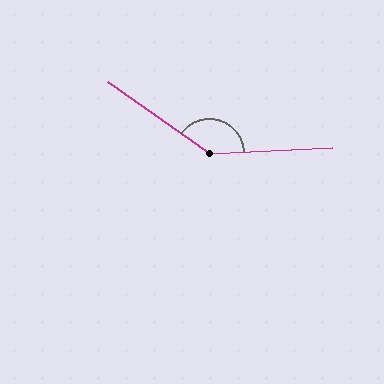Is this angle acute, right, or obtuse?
It is obtuse.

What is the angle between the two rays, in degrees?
Approximately 142 degrees.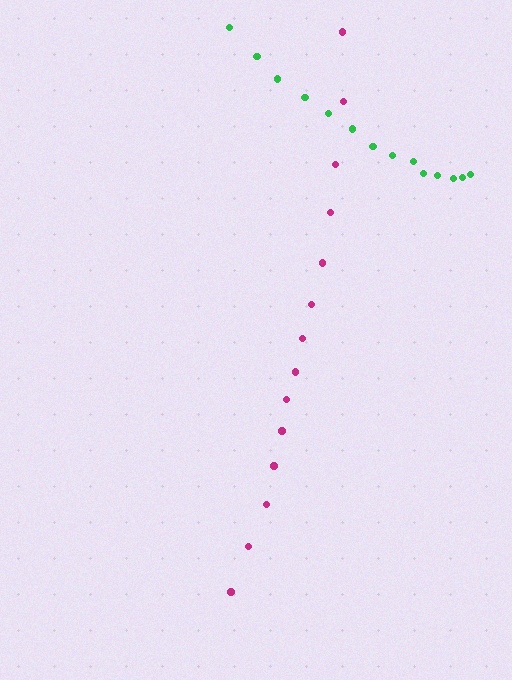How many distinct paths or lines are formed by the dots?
There are 2 distinct paths.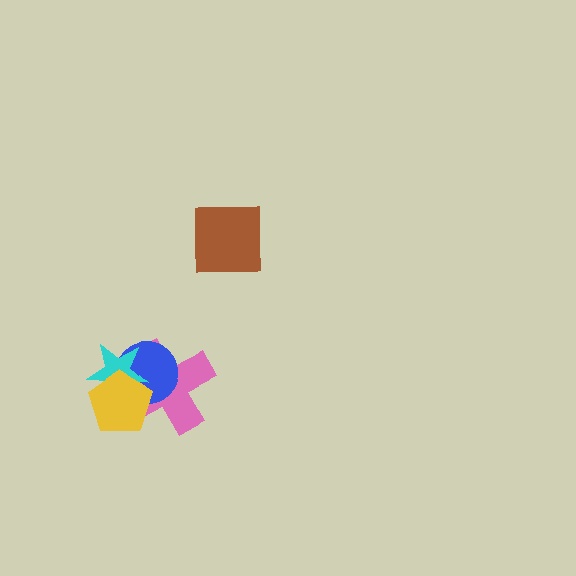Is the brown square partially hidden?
No, no other shape covers it.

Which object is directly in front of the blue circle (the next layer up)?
The cyan star is directly in front of the blue circle.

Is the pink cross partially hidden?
Yes, it is partially covered by another shape.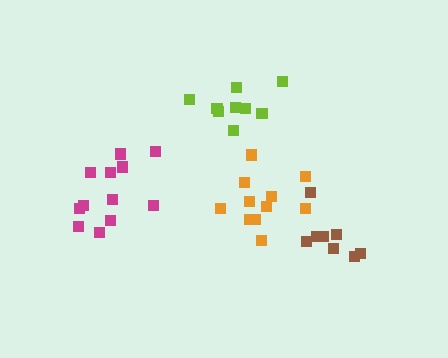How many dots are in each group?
Group 1: 8 dots, Group 2: 11 dots, Group 3: 12 dots, Group 4: 9 dots (40 total).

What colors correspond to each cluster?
The clusters are colored: brown, orange, magenta, lime.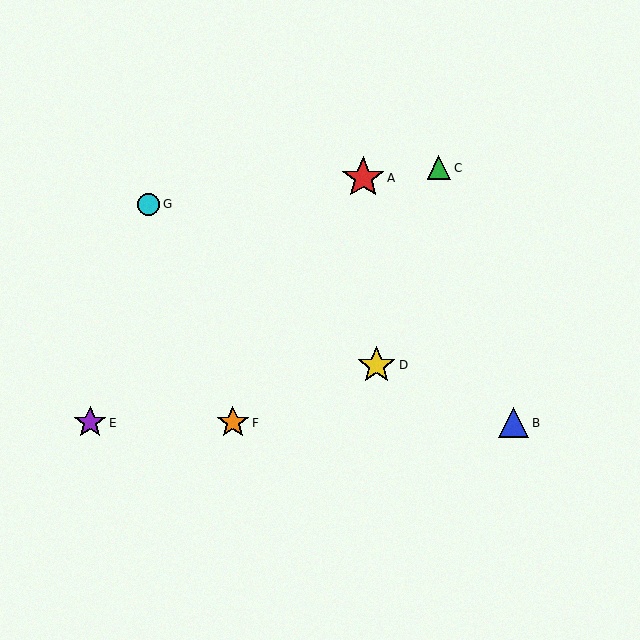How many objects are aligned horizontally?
3 objects (B, E, F) are aligned horizontally.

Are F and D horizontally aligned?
No, F is at y≈423 and D is at y≈365.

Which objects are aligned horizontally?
Objects B, E, F are aligned horizontally.